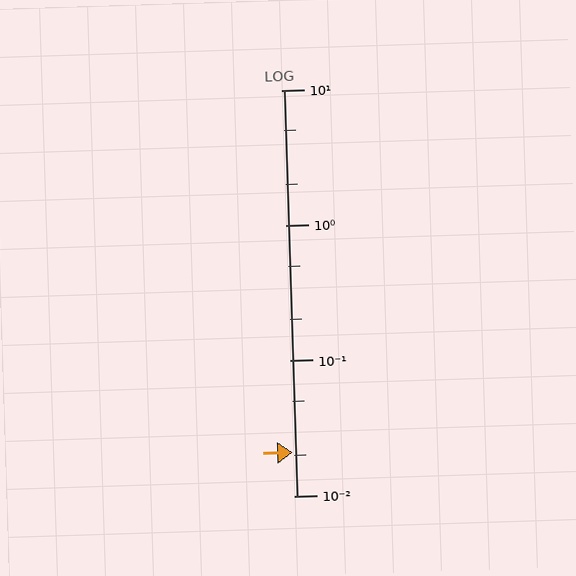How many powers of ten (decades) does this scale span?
The scale spans 3 decades, from 0.01 to 10.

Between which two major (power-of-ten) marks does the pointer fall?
The pointer is between 0.01 and 0.1.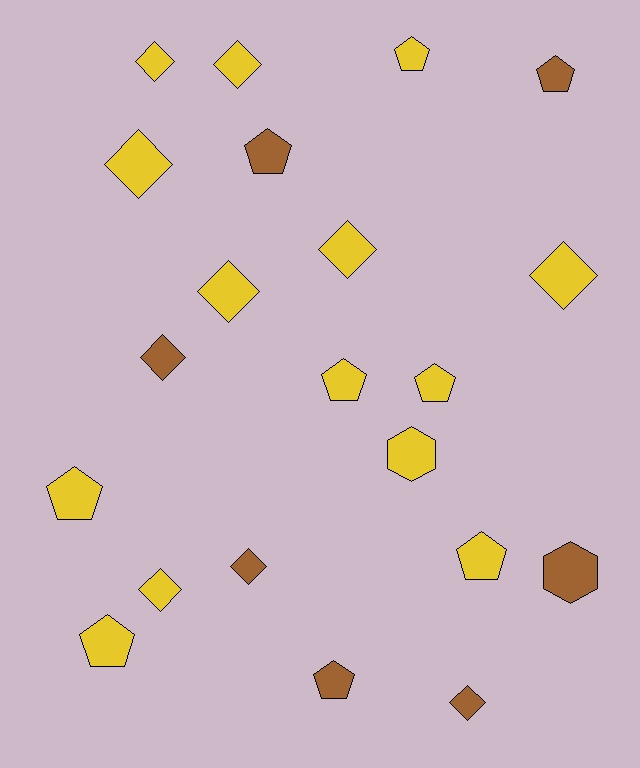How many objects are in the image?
There are 21 objects.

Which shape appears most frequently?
Diamond, with 10 objects.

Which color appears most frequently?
Yellow, with 14 objects.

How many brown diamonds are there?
There are 3 brown diamonds.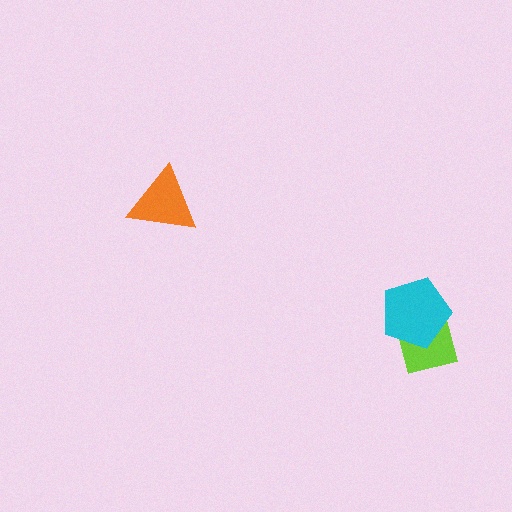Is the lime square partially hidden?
Yes, it is partially covered by another shape.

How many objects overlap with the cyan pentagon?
1 object overlaps with the cyan pentagon.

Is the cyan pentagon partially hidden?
No, no other shape covers it.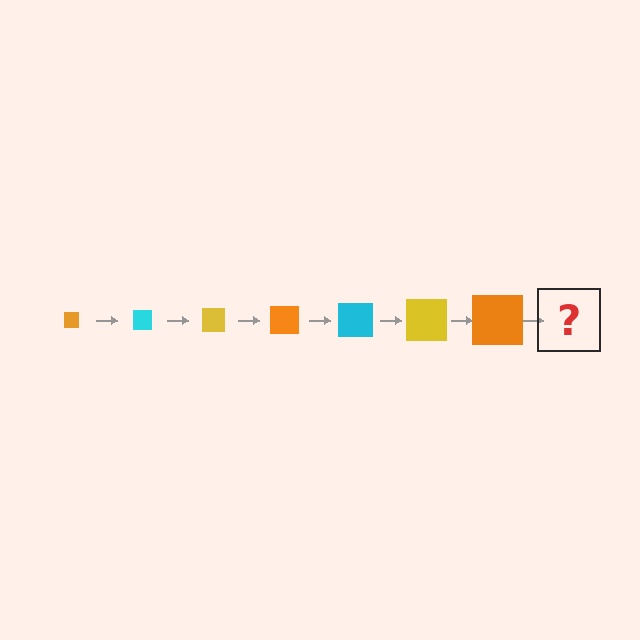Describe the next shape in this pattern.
It should be a cyan square, larger than the previous one.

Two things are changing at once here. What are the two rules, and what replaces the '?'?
The two rules are that the square grows larger each step and the color cycles through orange, cyan, and yellow. The '?' should be a cyan square, larger than the previous one.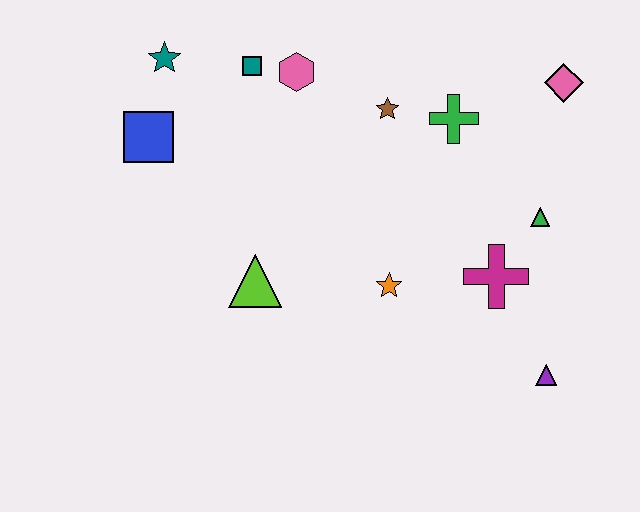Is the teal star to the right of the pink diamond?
No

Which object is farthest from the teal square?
The purple triangle is farthest from the teal square.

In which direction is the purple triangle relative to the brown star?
The purple triangle is below the brown star.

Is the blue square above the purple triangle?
Yes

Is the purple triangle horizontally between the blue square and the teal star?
No